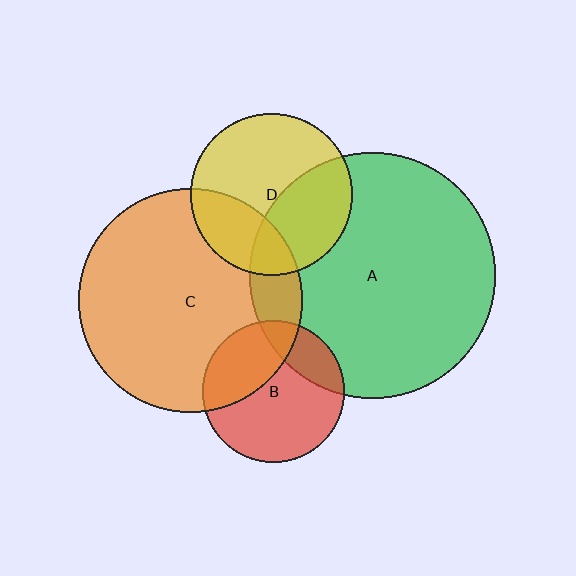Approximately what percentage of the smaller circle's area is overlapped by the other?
Approximately 25%.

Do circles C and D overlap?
Yes.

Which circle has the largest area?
Circle A (green).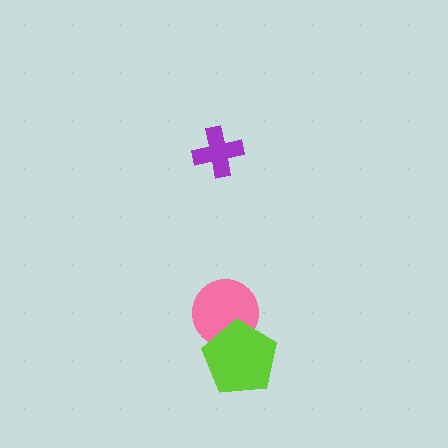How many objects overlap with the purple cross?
0 objects overlap with the purple cross.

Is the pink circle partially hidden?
Yes, it is partially covered by another shape.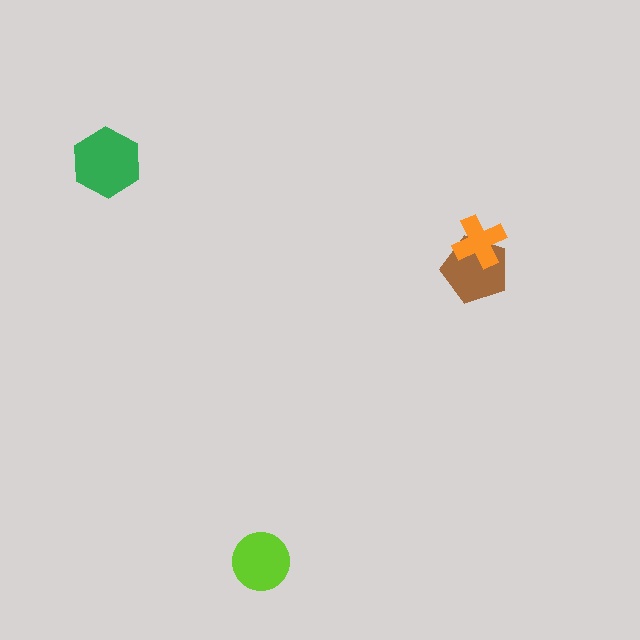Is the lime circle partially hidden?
No, no other shape covers it.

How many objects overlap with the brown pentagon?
1 object overlaps with the brown pentagon.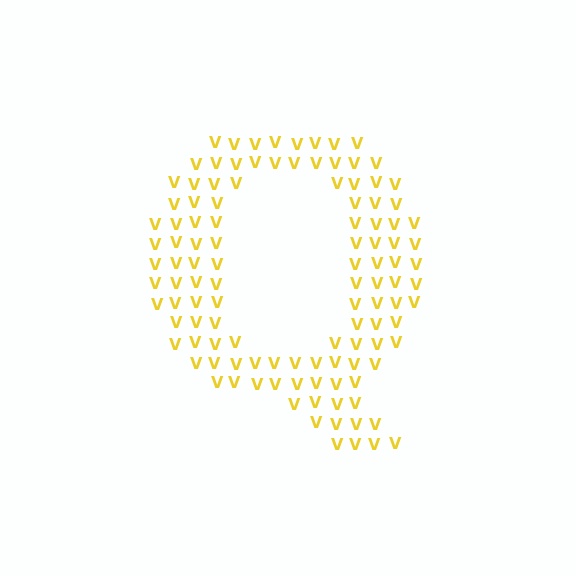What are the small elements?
The small elements are letter V's.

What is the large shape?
The large shape is the letter Q.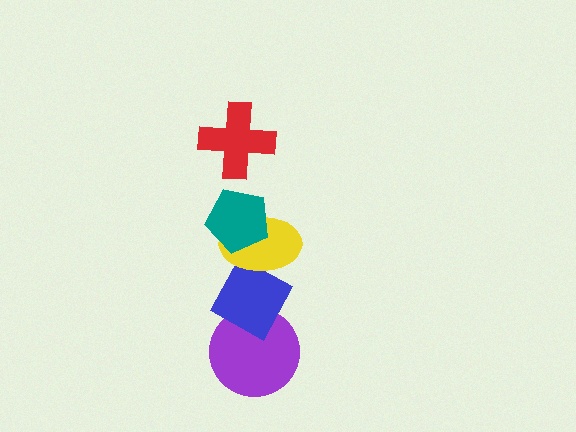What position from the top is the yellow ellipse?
The yellow ellipse is 3rd from the top.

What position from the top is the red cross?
The red cross is 1st from the top.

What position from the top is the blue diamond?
The blue diamond is 4th from the top.